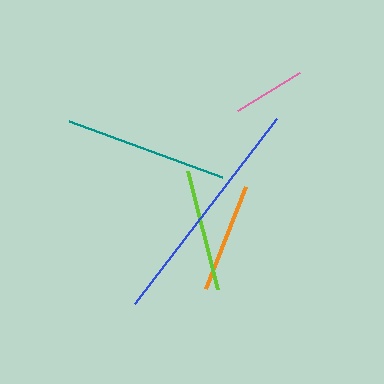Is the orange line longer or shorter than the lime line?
The lime line is longer than the orange line.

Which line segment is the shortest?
The pink line is the shortest at approximately 73 pixels.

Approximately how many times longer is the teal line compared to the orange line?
The teal line is approximately 1.5 times the length of the orange line.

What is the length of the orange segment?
The orange segment is approximately 110 pixels long.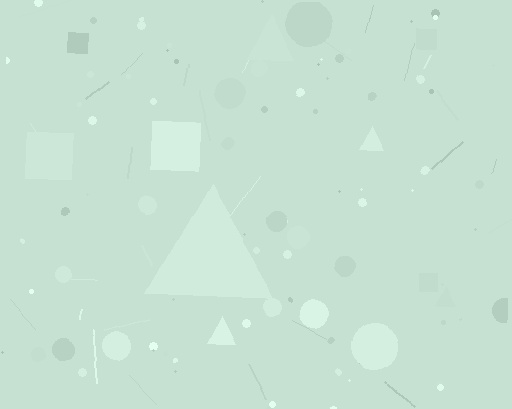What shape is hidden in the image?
A triangle is hidden in the image.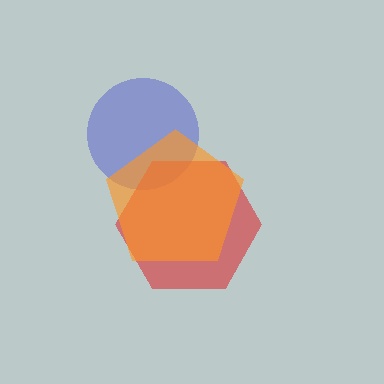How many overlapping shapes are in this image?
There are 3 overlapping shapes in the image.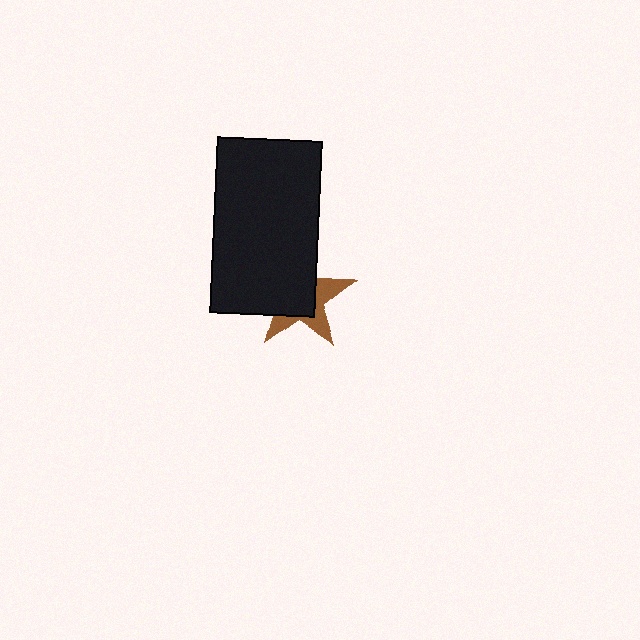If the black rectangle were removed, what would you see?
You would see the complete brown star.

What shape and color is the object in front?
The object in front is a black rectangle.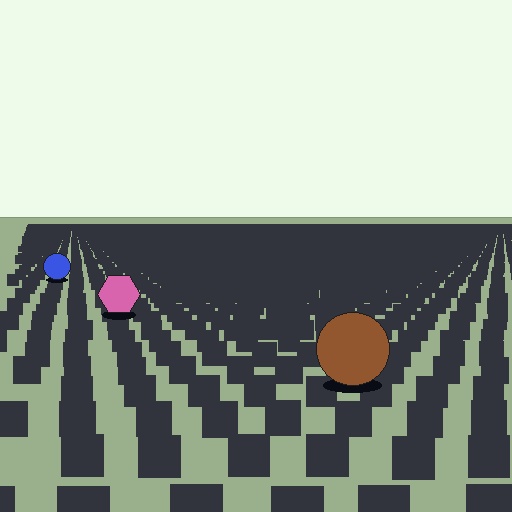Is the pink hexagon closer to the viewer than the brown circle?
No. The brown circle is closer — you can tell from the texture gradient: the ground texture is coarser near it.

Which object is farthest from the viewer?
The blue circle is farthest from the viewer. It appears smaller and the ground texture around it is denser.